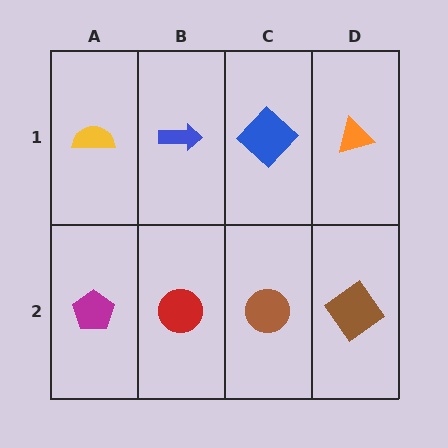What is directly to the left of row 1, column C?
A blue arrow.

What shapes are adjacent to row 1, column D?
A brown diamond (row 2, column D), a blue diamond (row 1, column C).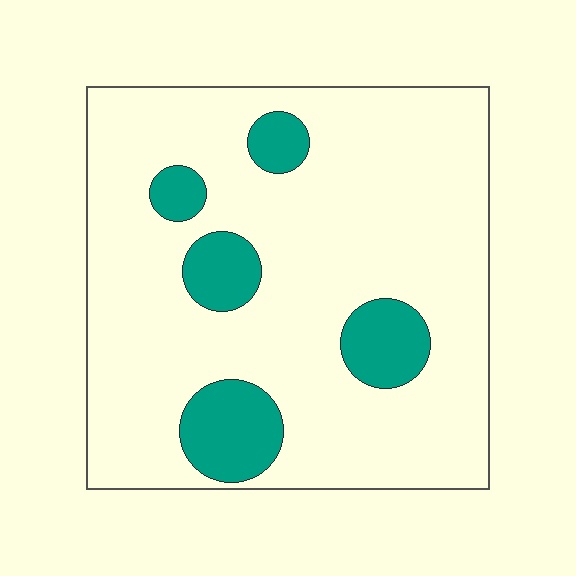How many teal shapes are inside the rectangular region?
5.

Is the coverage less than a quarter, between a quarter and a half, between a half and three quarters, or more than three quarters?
Less than a quarter.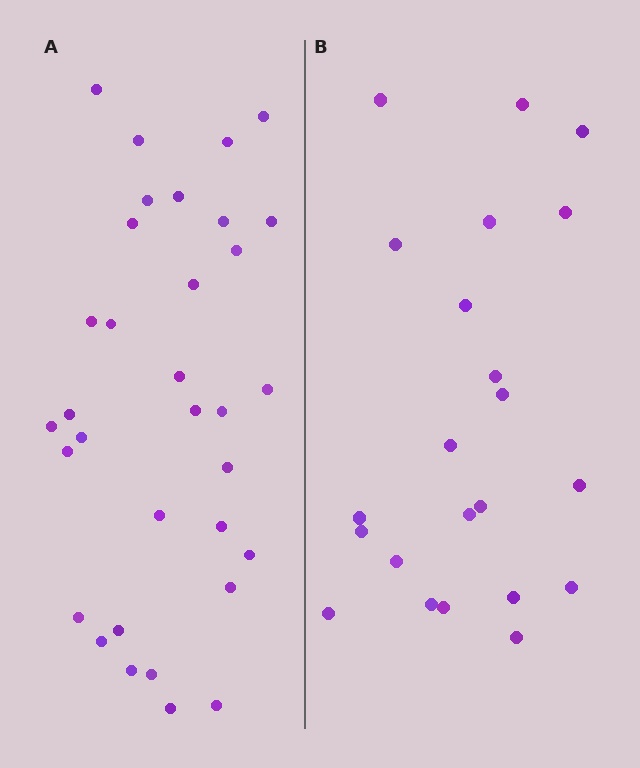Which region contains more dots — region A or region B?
Region A (the left region) has more dots.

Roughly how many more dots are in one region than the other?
Region A has roughly 12 or so more dots than region B.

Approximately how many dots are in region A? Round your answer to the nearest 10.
About 30 dots. (The exact count is 33, which rounds to 30.)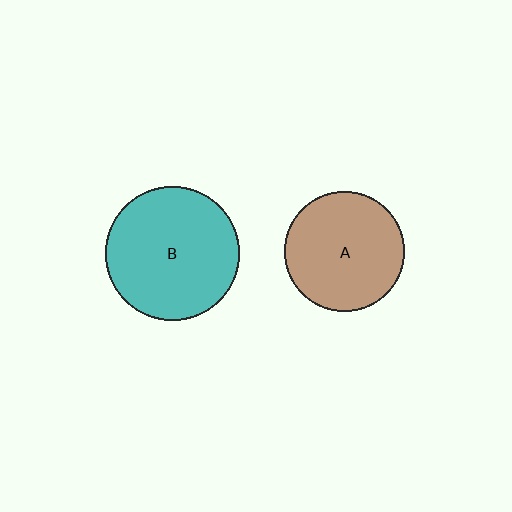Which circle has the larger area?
Circle B (teal).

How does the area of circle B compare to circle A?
Approximately 1.3 times.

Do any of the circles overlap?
No, none of the circles overlap.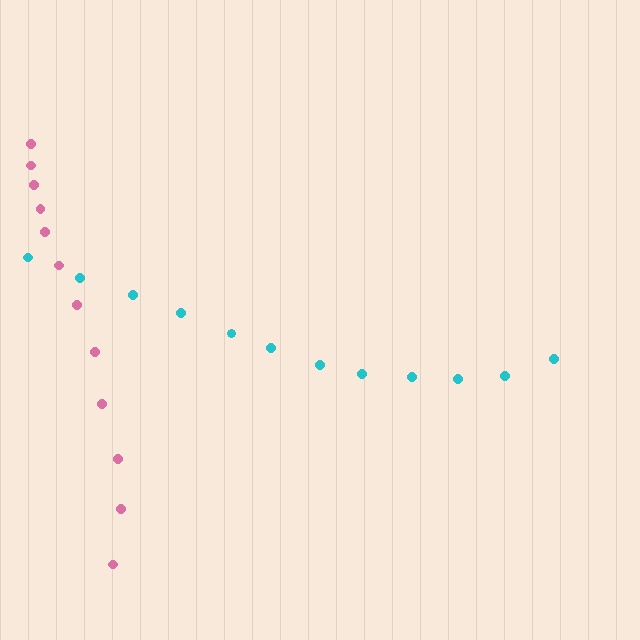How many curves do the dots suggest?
There are 2 distinct paths.